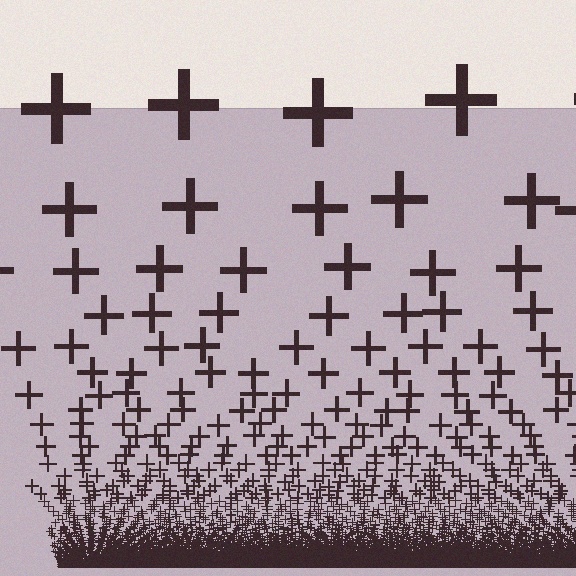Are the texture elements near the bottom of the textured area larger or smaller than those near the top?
Smaller. The gradient is inverted — elements near the bottom are smaller and denser.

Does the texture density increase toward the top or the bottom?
Density increases toward the bottom.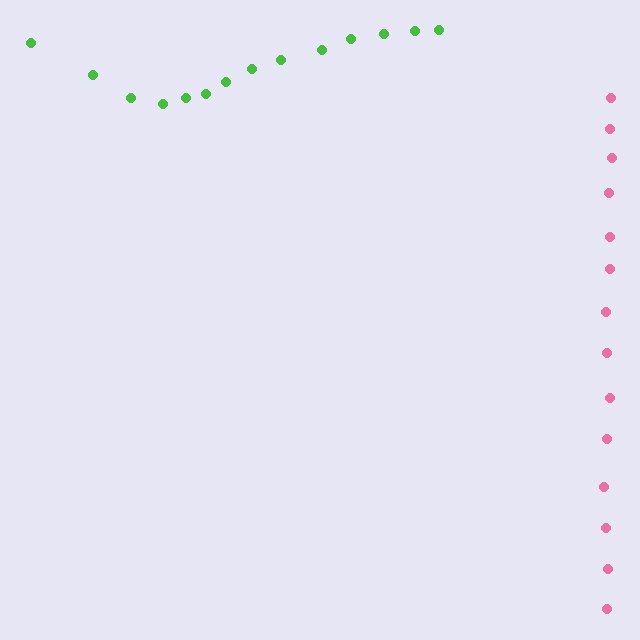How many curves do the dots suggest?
There are 2 distinct paths.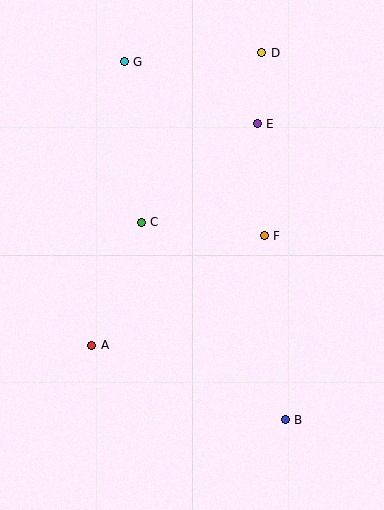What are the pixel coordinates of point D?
Point D is at (262, 53).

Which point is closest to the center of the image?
Point C at (141, 222) is closest to the center.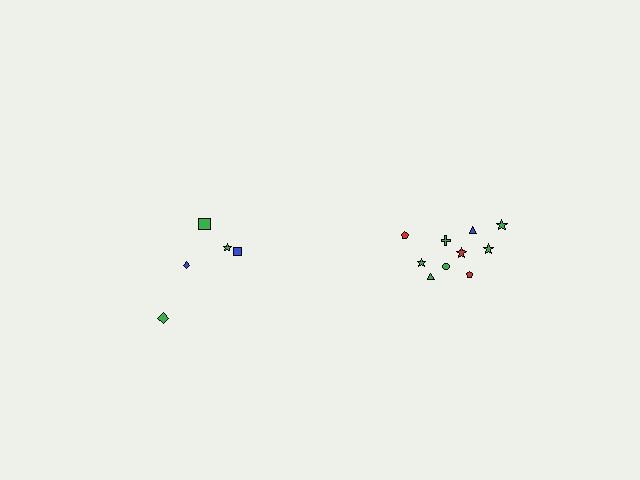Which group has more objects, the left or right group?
The right group.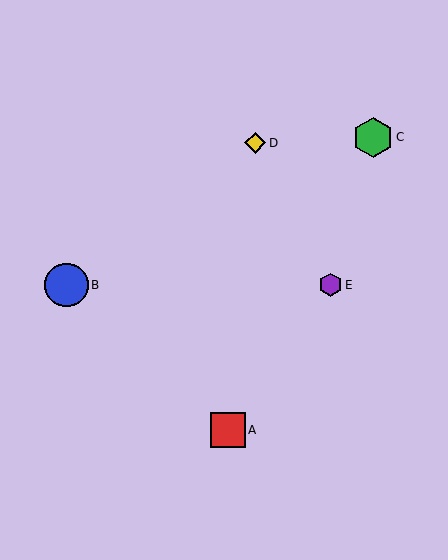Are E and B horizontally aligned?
Yes, both are at y≈285.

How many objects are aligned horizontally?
2 objects (B, E) are aligned horizontally.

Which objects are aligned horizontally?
Objects B, E are aligned horizontally.